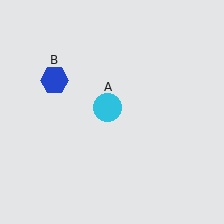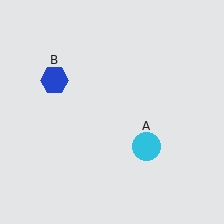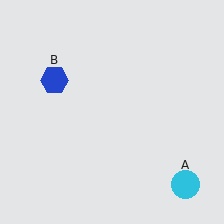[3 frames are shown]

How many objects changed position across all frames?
1 object changed position: cyan circle (object A).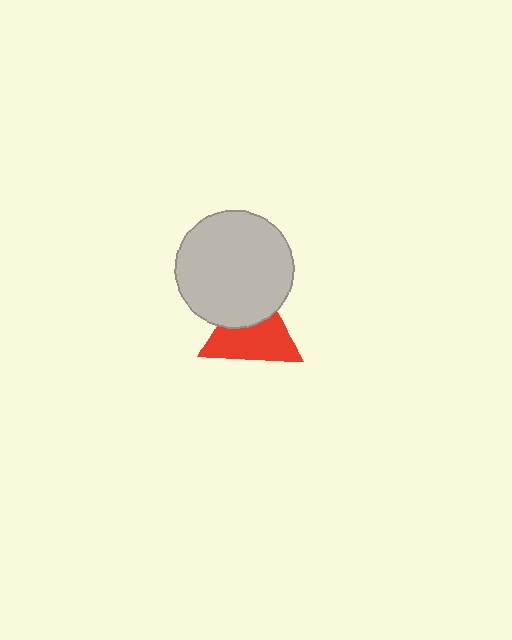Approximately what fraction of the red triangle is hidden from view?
Roughly 37% of the red triangle is hidden behind the light gray circle.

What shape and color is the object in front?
The object in front is a light gray circle.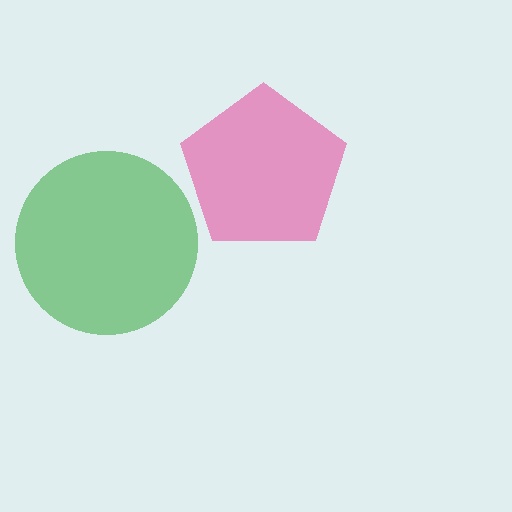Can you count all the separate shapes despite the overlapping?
Yes, there are 2 separate shapes.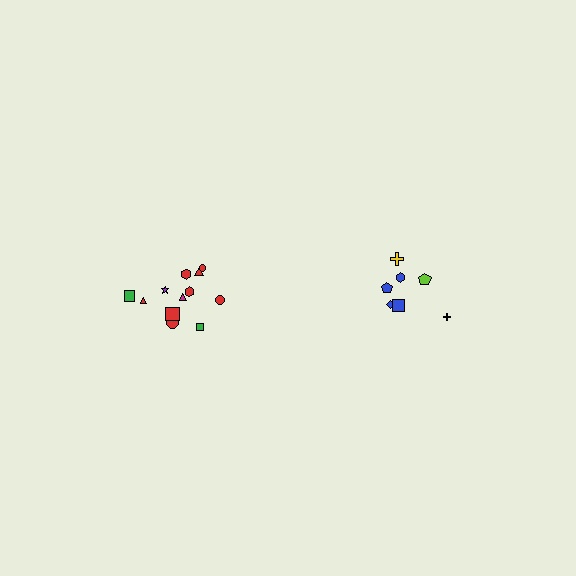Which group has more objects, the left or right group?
The left group.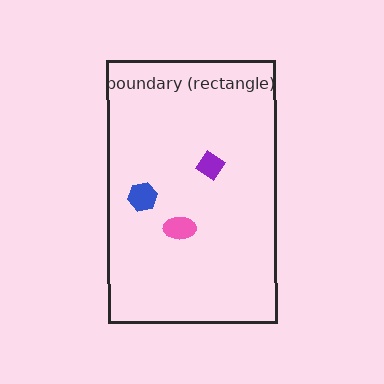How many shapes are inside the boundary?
3 inside, 0 outside.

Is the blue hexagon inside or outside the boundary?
Inside.